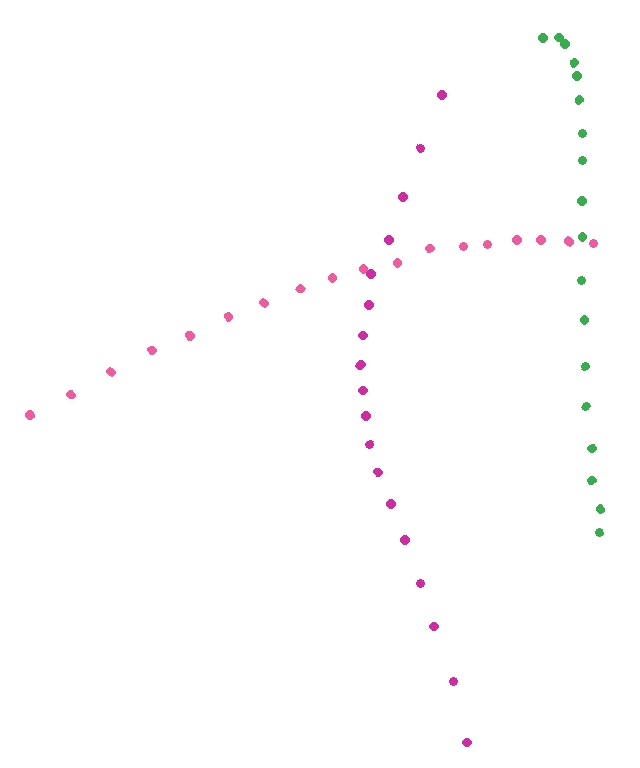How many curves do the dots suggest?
There are 3 distinct paths.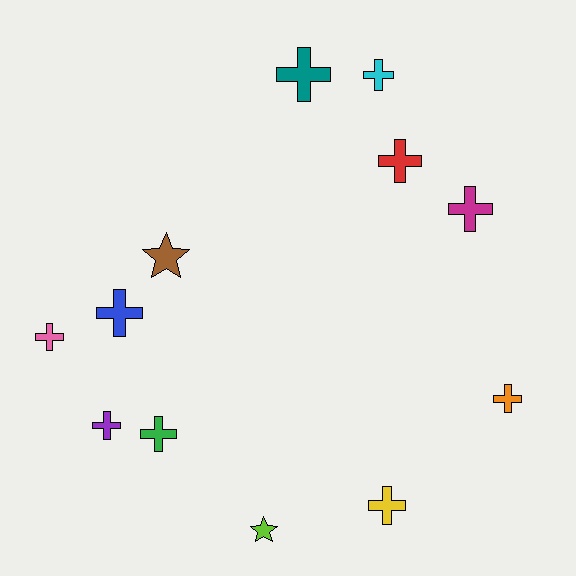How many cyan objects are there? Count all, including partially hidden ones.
There is 1 cyan object.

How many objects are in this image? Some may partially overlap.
There are 12 objects.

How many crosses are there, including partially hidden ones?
There are 10 crosses.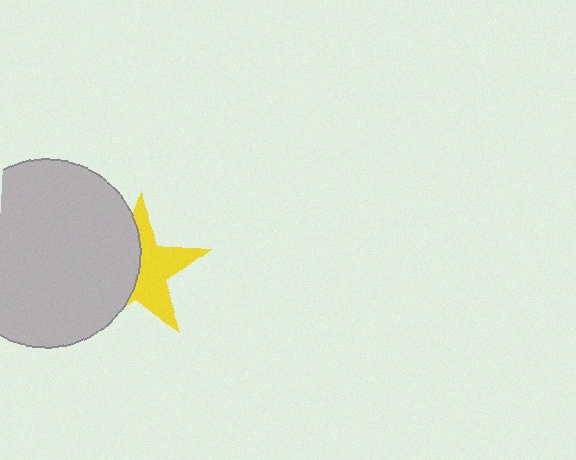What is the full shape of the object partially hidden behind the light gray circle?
The partially hidden object is a yellow star.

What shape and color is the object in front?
The object in front is a light gray circle.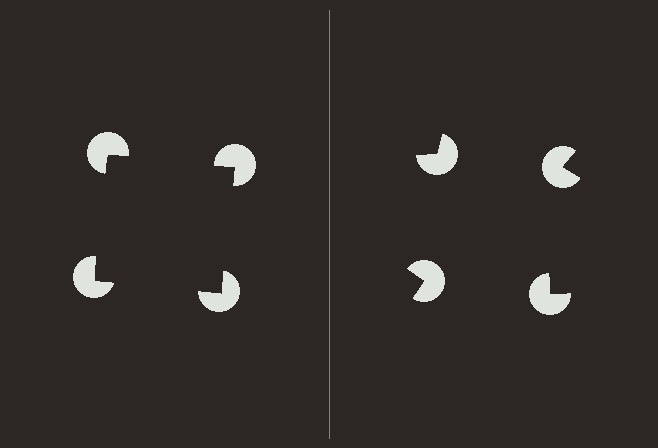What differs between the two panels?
The pac-man discs are positioned identically on both sides; only the wedge orientations differ. On the left they align to a square; on the right they are misaligned.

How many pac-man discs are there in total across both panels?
8 — 4 on each side.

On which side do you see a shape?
An illusory square appears on the left side. On the right side the wedge cuts are rotated, so no coherent shape forms.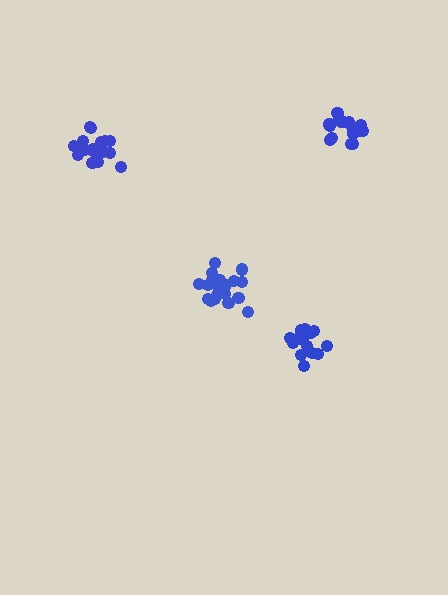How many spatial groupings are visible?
There are 4 spatial groupings.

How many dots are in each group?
Group 1: 20 dots, Group 2: 16 dots, Group 3: 18 dots, Group 4: 18 dots (72 total).